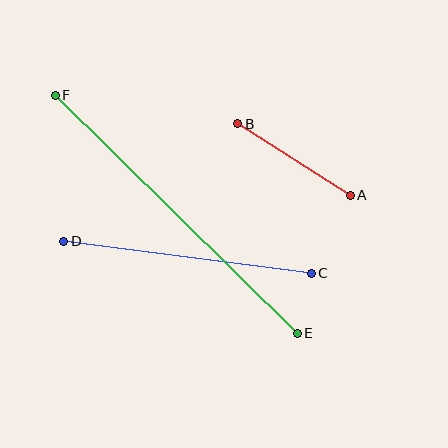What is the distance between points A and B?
The distance is approximately 134 pixels.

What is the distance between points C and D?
The distance is approximately 250 pixels.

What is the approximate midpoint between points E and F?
The midpoint is at approximately (176, 214) pixels.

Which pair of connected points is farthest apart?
Points E and F are farthest apart.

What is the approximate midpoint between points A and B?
The midpoint is at approximately (294, 160) pixels.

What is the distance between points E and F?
The distance is approximately 340 pixels.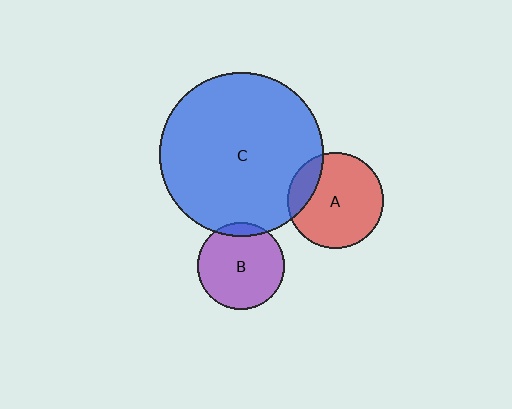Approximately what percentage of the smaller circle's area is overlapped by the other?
Approximately 20%.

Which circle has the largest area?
Circle C (blue).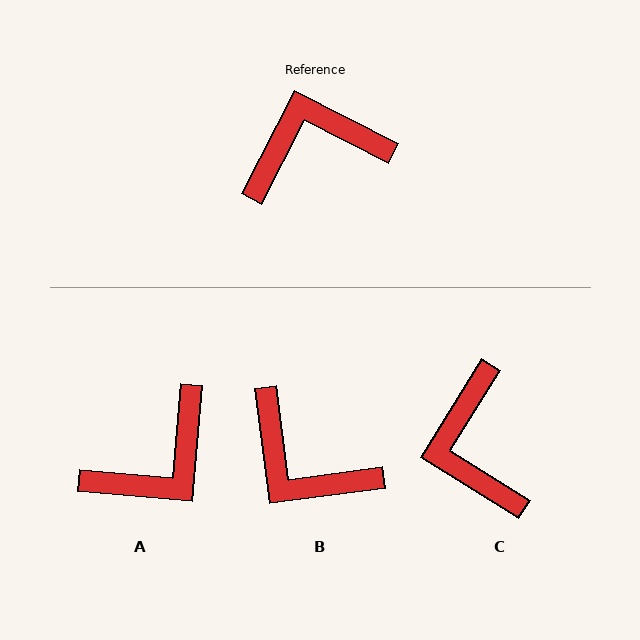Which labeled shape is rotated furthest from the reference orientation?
A, about 158 degrees away.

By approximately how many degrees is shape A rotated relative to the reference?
Approximately 158 degrees clockwise.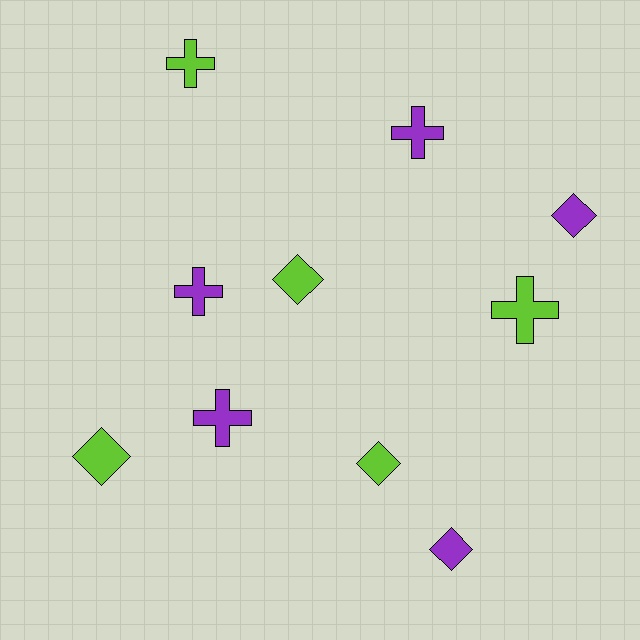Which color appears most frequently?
Lime, with 5 objects.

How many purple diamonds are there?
There are 2 purple diamonds.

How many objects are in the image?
There are 10 objects.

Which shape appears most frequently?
Cross, with 5 objects.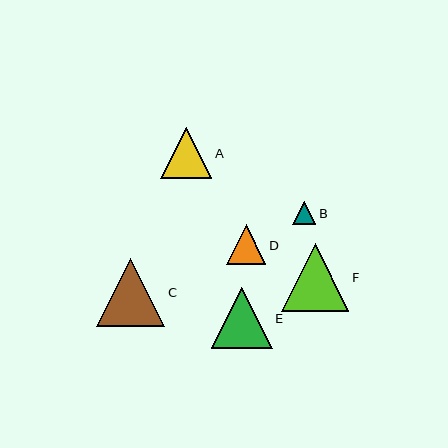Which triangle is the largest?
Triangle C is the largest with a size of approximately 68 pixels.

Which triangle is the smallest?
Triangle B is the smallest with a size of approximately 23 pixels.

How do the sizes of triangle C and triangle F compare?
Triangle C and triangle F are approximately the same size.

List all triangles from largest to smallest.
From largest to smallest: C, F, E, A, D, B.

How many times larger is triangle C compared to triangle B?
Triangle C is approximately 3.0 times the size of triangle B.